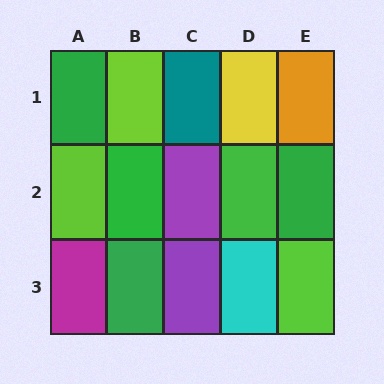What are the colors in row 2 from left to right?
Lime, green, purple, green, green.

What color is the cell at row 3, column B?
Green.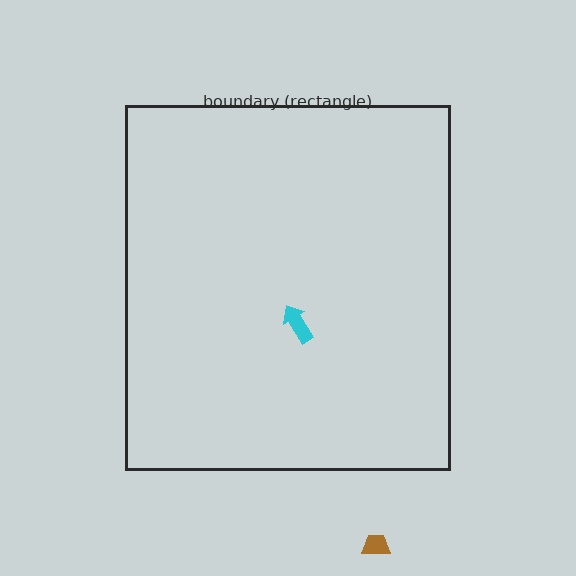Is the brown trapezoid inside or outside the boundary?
Outside.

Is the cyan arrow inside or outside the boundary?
Inside.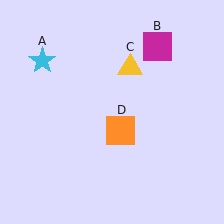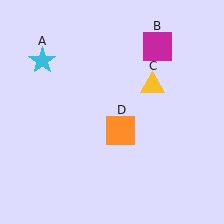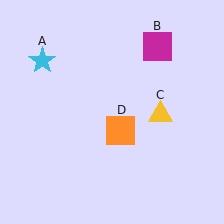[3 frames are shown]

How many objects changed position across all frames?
1 object changed position: yellow triangle (object C).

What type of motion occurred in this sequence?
The yellow triangle (object C) rotated clockwise around the center of the scene.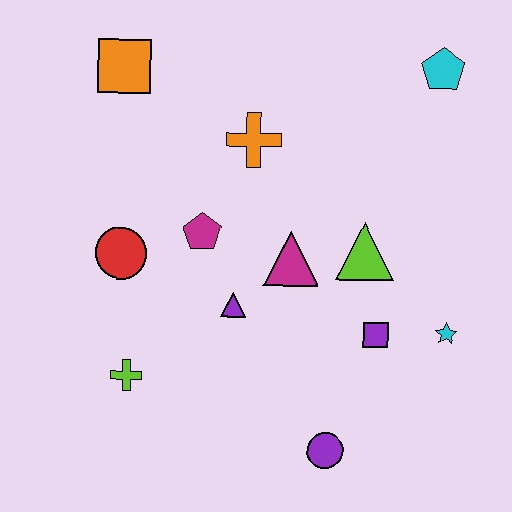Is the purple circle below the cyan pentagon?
Yes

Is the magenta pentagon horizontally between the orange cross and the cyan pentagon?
No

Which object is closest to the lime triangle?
The magenta triangle is closest to the lime triangle.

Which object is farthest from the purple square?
The orange square is farthest from the purple square.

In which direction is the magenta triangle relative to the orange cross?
The magenta triangle is below the orange cross.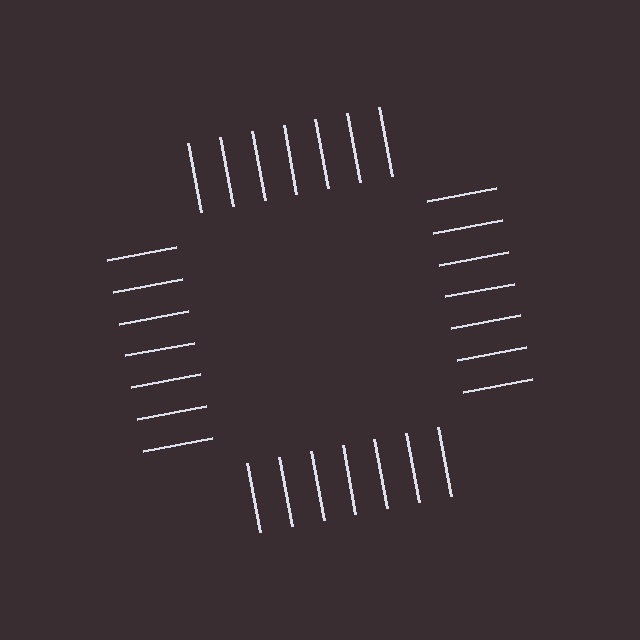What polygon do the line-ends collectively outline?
An illusory square — the line segments terminate on its edges but no continuous stroke is drawn.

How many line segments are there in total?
28 — 7 along each of the 4 edges.